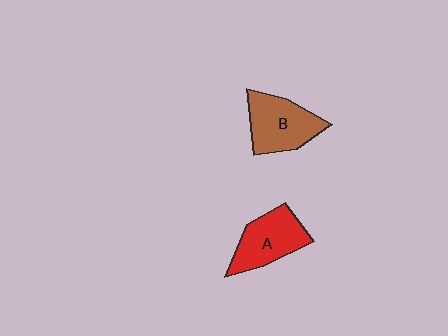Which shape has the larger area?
Shape B (brown).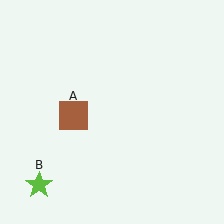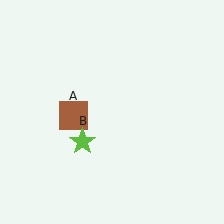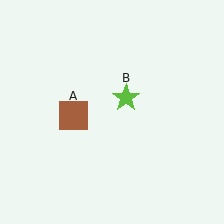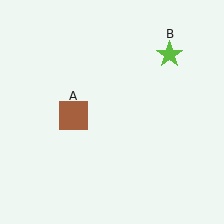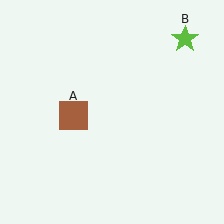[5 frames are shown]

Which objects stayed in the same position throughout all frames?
Brown square (object A) remained stationary.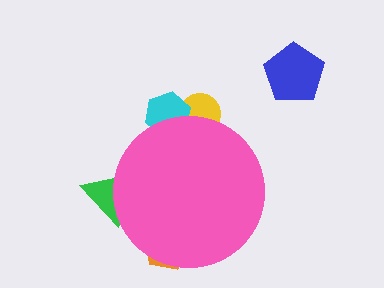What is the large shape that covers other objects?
A pink circle.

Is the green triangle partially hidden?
Yes, the green triangle is partially hidden behind the pink circle.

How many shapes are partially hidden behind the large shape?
4 shapes are partially hidden.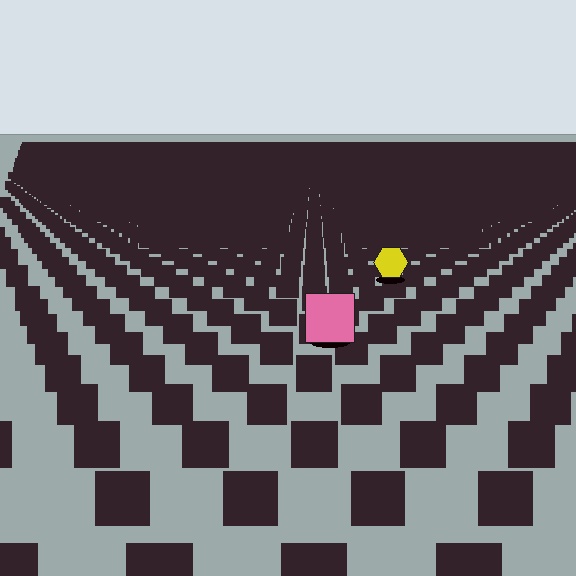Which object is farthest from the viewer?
The yellow hexagon is farthest from the viewer. It appears smaller and the ground texture around it is denser.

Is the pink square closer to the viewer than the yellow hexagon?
Yes. The pink square is closer — you can tell from the texture gradient: the ground texture is coarser near it.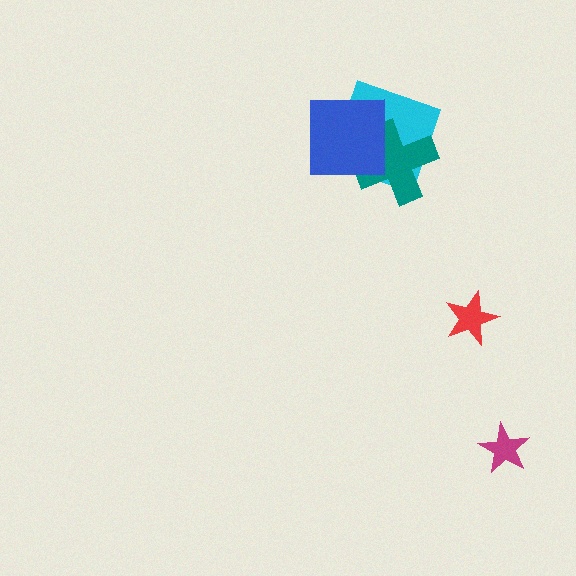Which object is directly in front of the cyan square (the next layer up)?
The teal cross is directly in front of the cyan square.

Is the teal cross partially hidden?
Yes, it is partially covered by another shape.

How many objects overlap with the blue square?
2 objects overlap with the blue square.